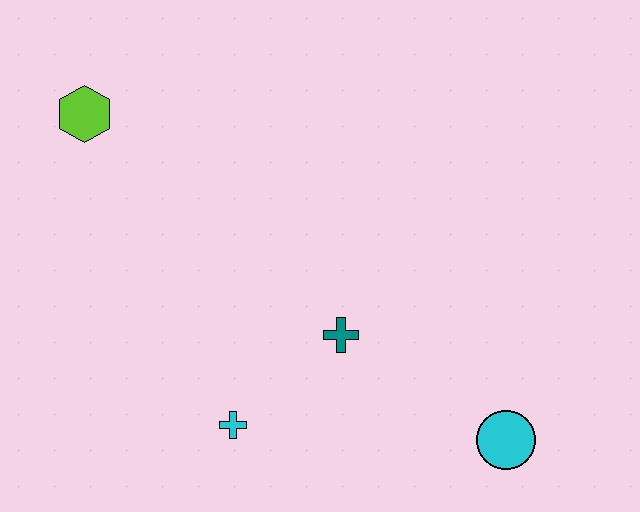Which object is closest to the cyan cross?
The teal cross is closest to the cyan cross.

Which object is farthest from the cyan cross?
The lime hexagon is farthest from the cyan cross.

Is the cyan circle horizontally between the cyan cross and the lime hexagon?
No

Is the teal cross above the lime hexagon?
No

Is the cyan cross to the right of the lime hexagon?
Yes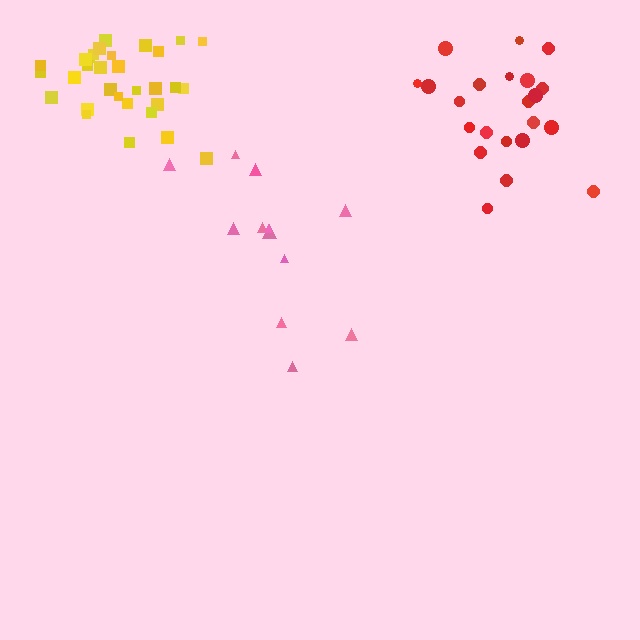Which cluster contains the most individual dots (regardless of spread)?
Yellow (31).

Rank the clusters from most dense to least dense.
yellow, red, pink.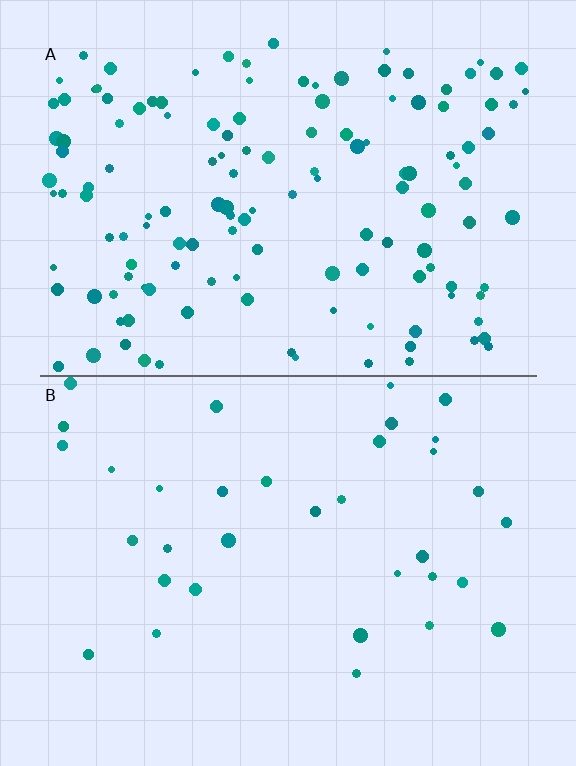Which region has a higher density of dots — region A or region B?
A (the top).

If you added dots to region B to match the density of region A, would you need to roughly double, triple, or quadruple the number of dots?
Approximately quadruple.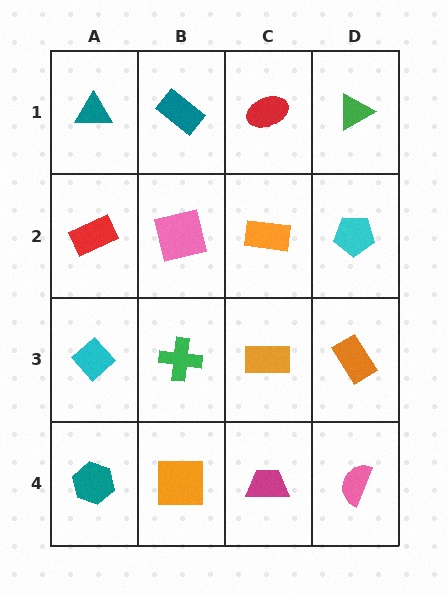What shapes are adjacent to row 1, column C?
An orange rectangle (row 2, column C), a teal rectangle (row 1, column B), a green triangle (row 1, column D).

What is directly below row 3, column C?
A magenta trapezoid.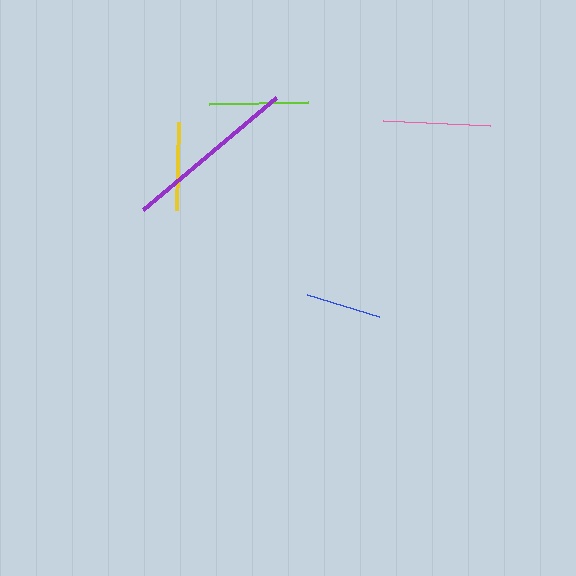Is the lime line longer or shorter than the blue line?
The lime line is longer than the blue line.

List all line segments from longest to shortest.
From longest to shortest: purple, pink, lime, yellow, blue.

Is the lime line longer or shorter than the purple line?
The purple line is longer than the lime line.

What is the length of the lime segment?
The lime segment is approximately 99 pixels long.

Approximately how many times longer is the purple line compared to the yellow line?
The purple line is approximately 2.0 times the length of the yellow line.